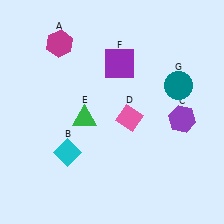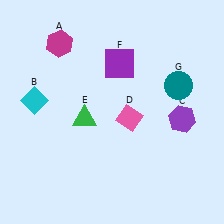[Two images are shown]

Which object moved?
The cyan diamond (B) moved up.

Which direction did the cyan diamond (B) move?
The cyan diamond (B) moved up.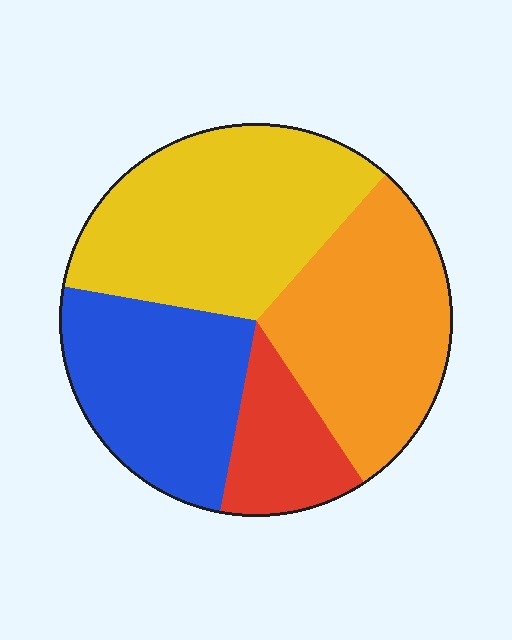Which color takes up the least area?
Red, at roughly 10%.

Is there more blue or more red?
Blue.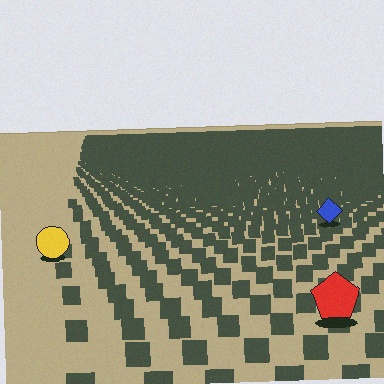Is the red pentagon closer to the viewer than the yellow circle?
Yes. The red pentagon is closer — you can tell from the texture gradient: the ground texture is coarser near it.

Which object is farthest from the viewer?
The blue diamond is farthest from the viewer. It appears smaller and the ground texture around it is denser.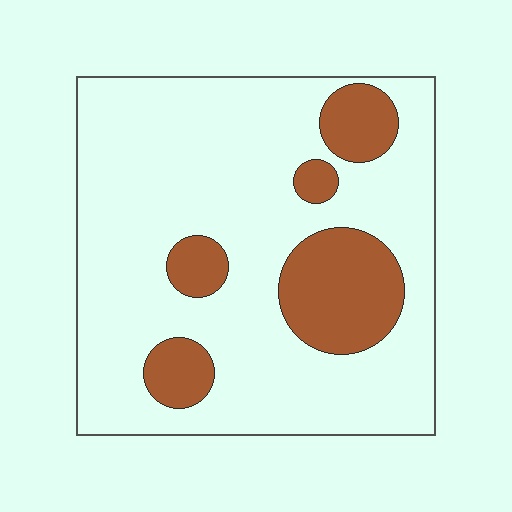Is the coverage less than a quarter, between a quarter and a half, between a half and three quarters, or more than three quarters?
Less than a quarter.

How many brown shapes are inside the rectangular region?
5.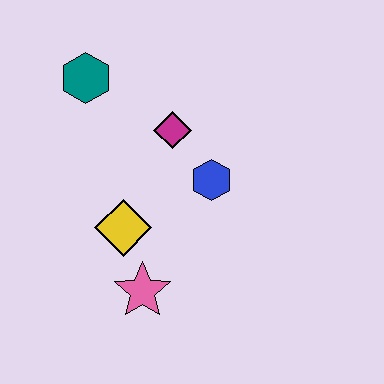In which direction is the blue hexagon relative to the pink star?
The blue hexagon is above the pink star.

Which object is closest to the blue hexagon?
The magenta diamond is closest to the blue hexagon.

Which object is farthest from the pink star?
The teal hexagon is farthest from the pink star.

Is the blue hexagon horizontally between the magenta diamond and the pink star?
No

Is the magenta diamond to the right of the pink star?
Yes